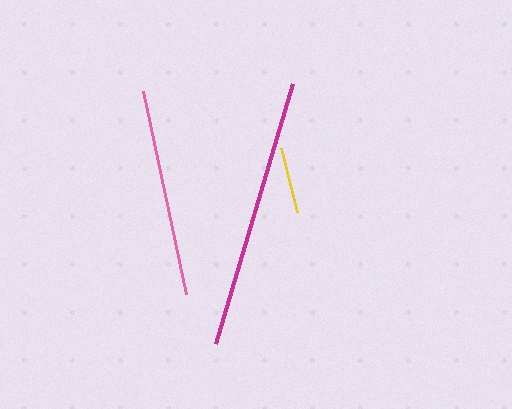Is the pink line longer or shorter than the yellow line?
The pink line is longer than the yellow line.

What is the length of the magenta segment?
The magenta segment is approximately 271 pixels long.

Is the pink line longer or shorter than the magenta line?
The magenta line is longer than the pink line.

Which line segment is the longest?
The magenta line is the longest at approximately 271 pixels.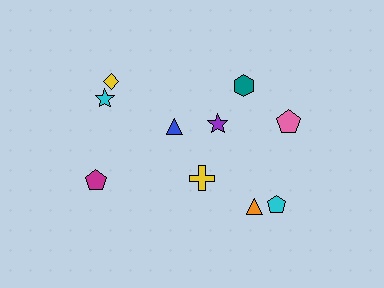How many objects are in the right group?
There are 6 objects.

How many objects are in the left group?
There are 4 objects.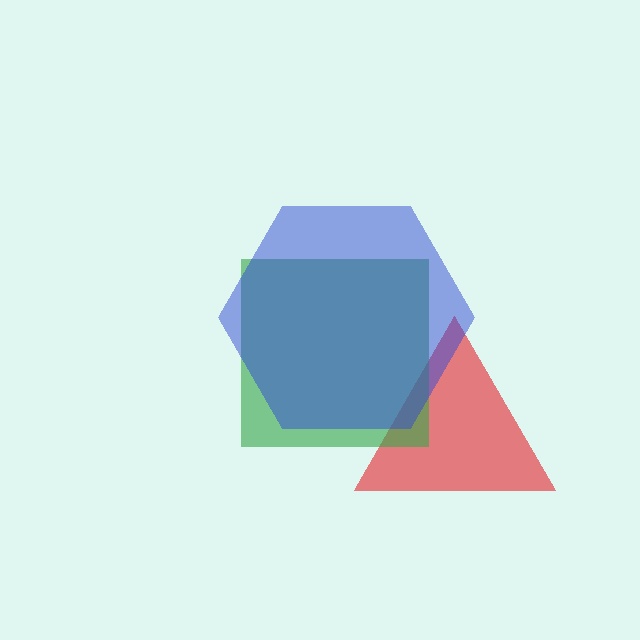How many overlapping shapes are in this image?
There are 3 overlapping shapes in the image.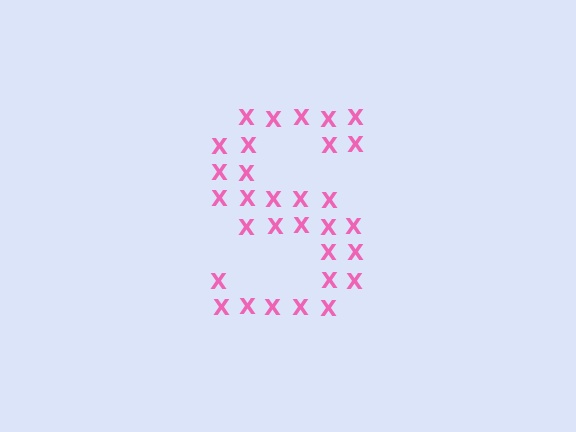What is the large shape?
The large shape is the letter S.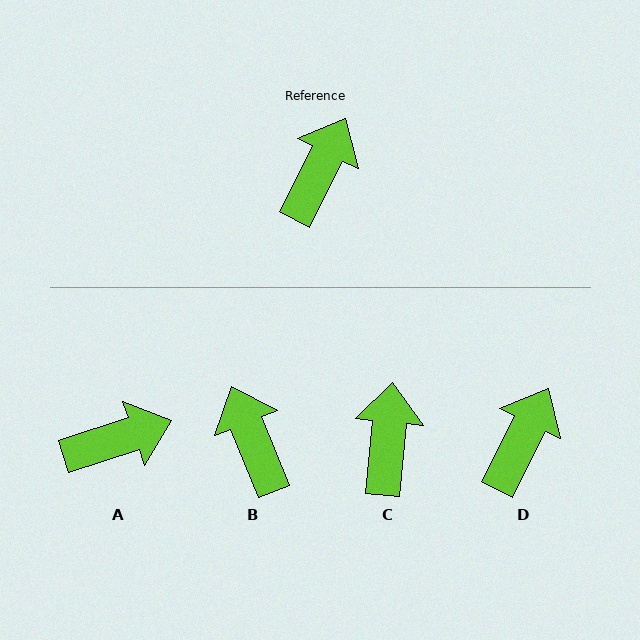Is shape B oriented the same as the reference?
No, it is off by about 49 degrees.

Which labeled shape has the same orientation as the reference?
D.